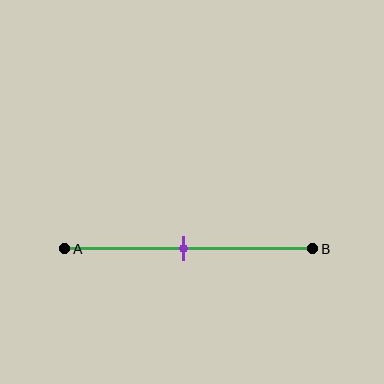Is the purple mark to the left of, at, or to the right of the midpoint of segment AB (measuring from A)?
The purple mark is approximately at the midpoint of segment AB.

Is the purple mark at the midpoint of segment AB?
Yes, the mark is approximately at the midpoint.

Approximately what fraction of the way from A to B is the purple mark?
The purple mark is approximately 50% of the way from A to B.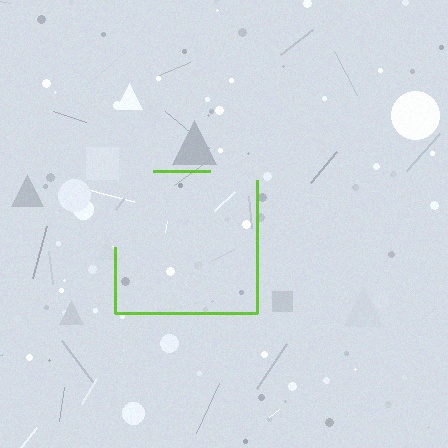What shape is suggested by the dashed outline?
The dashed outline suggests a square.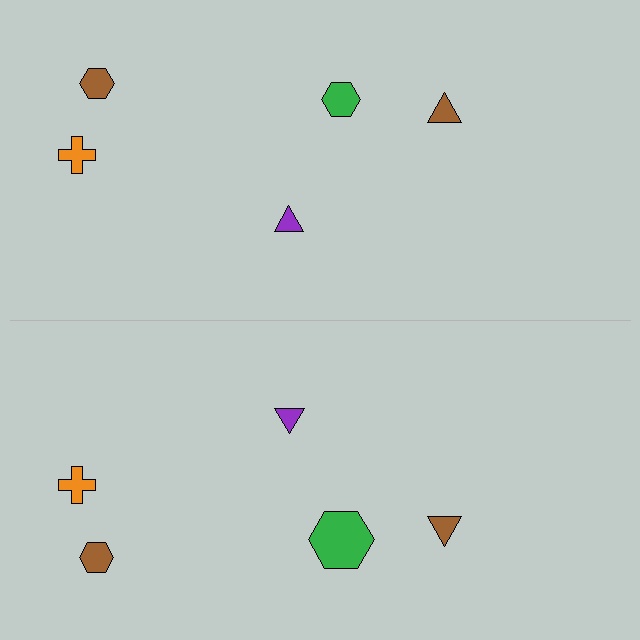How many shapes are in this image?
There are 10 shapes in this image.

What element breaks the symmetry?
The green hexagon on the bottom side has a different size than its mirror counterpart.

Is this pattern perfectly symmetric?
No, the pattern is not perfectly symmetric. The green hexagon on the bottom side has a different size than its mirror counterpart.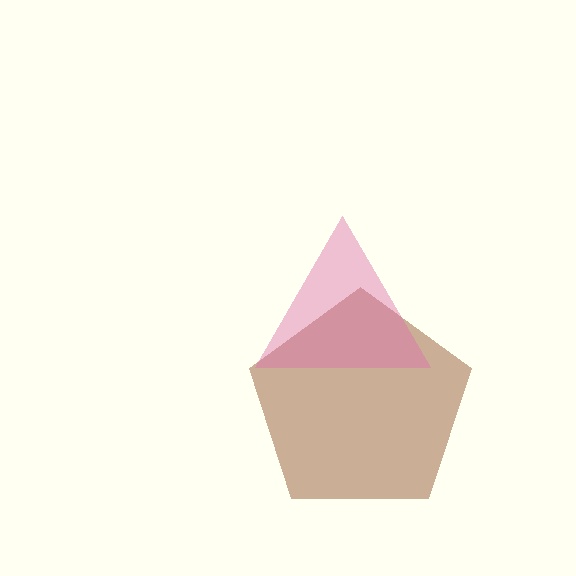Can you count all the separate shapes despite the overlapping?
Yes, there are 2 separate shapes.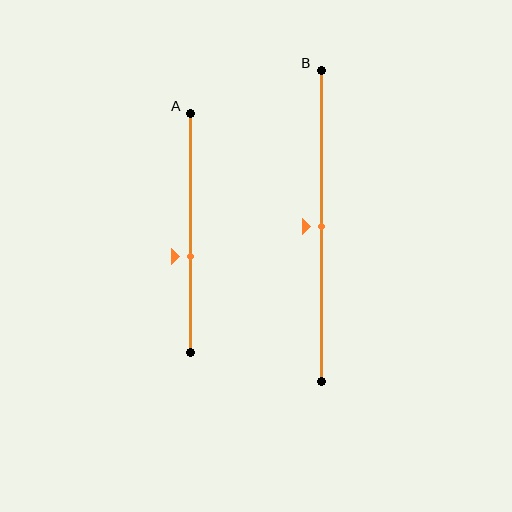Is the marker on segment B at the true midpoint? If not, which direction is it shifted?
Yes, the marker on segment B is at the true midpoint.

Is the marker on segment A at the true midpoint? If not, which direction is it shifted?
No, the marker on segment A is shifted downward by about 10% of the segment length.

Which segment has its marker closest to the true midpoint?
Segment B has its marker closest to the true midpoint.